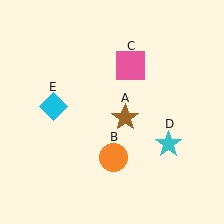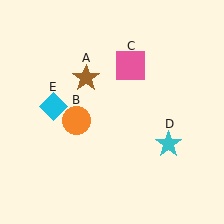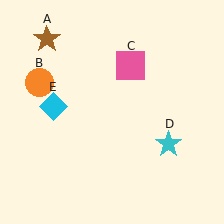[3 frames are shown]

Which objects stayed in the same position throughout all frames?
Pink square (object C) and cyan star (object D) and cyan diamond (object E) remained stationary.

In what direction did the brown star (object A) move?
The brown star (object A) moved up and to the left.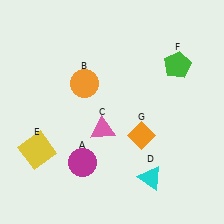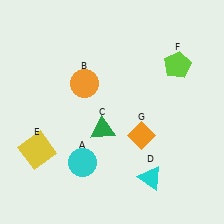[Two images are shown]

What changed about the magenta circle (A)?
In Image 1, A is magenta. In Image 2, it changed to cyan.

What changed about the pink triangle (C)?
In Image 1, C is pink. In Image 2, it changed to green.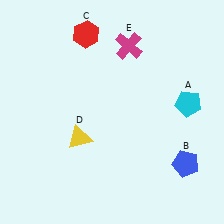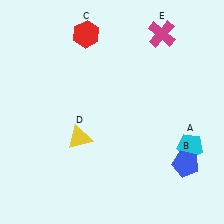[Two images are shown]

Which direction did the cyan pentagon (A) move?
The cyan pentagon (A) moved down.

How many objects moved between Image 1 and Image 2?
2 objects moved between the two images.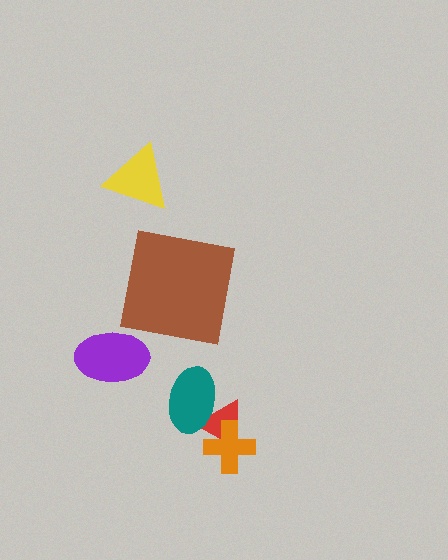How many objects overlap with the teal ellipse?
1 object overlaps with the teal ellipse.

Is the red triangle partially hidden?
Yes, it is partially covered by another shape.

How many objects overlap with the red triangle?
2 objects overlap with the red triangle.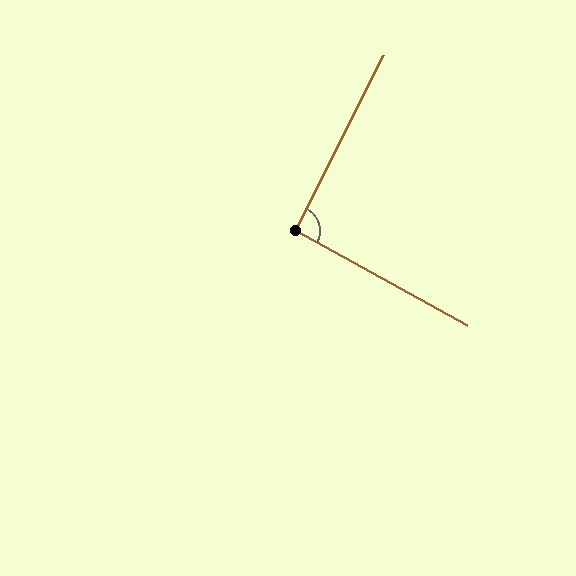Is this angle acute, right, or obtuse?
It is approximately a right angle.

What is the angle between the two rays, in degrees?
Approximately 92 degrees.